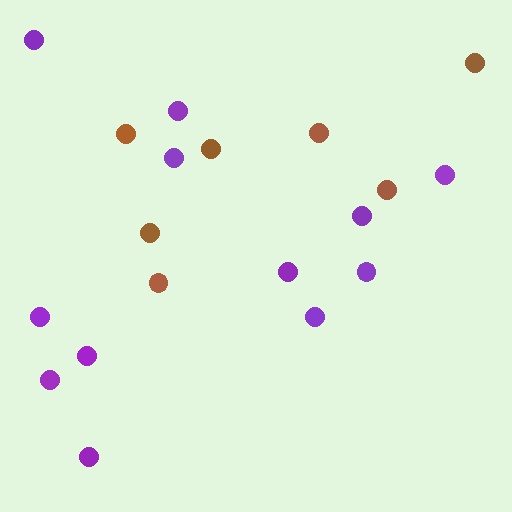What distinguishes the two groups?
There are 2 groups: one group of purple circles (12) and one group of brown circles (7).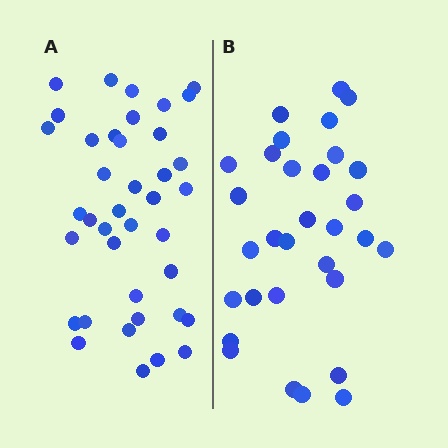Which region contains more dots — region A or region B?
Region A (the left region) has more dots.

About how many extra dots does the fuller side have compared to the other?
Region A has roughly 8 or so more dots than region B.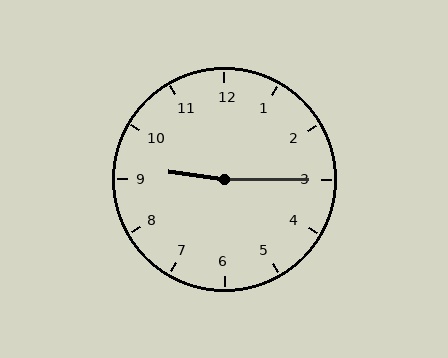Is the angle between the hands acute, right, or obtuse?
It is obtuse.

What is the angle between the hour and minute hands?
Approximately 172 degrees.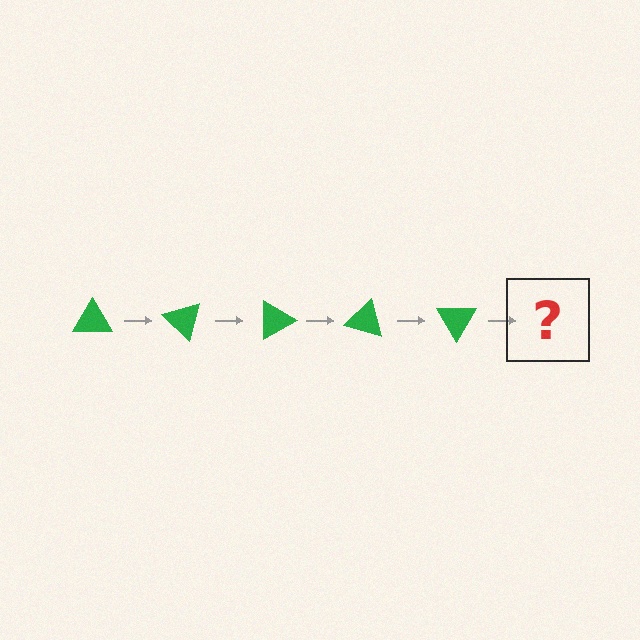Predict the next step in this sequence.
The next step is a green triangle rotated 225 degrees.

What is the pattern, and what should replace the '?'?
The pattern is that the triangle rotates 45 degrees each step. The '?' should be a green triangle rotated 225 degrees.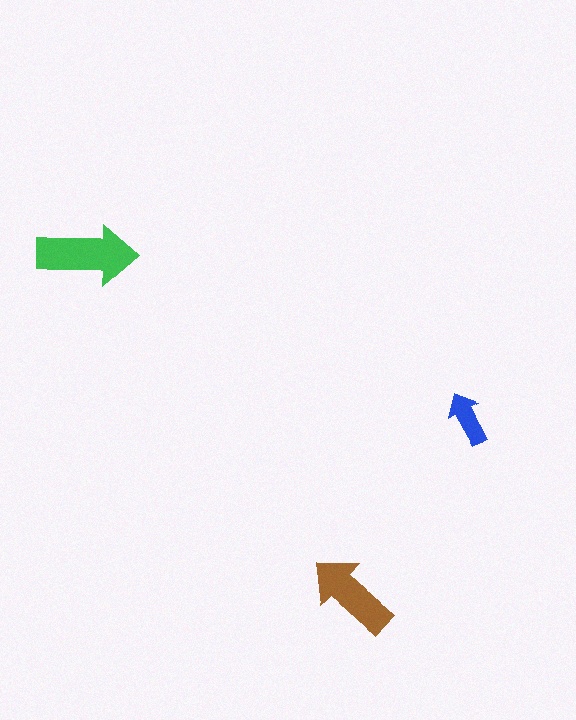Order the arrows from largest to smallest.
the green one, the brown one, the blue one.